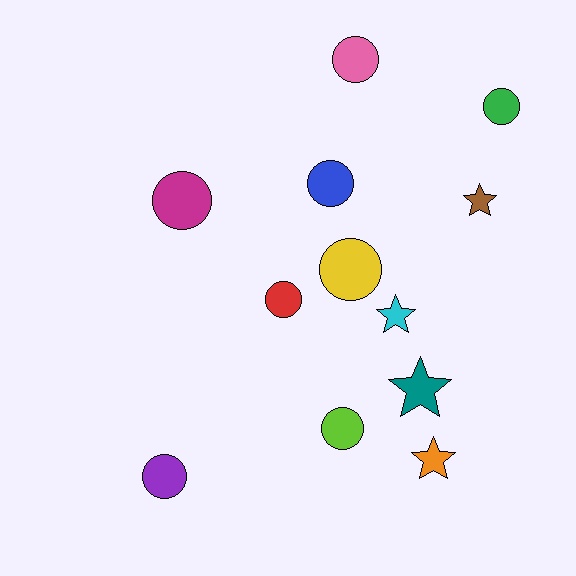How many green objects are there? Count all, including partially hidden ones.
There is 1 green object.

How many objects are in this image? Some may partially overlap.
There are 12 objects.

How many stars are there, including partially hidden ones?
There are 4 stars.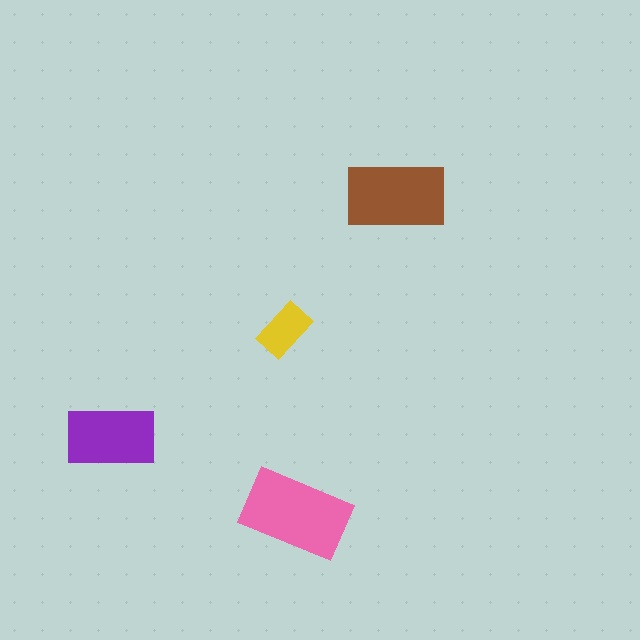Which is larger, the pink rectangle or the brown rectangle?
The pink one.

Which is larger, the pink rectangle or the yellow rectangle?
The pink one.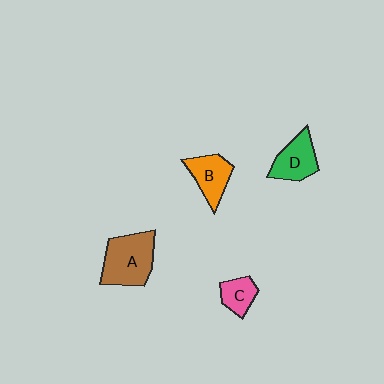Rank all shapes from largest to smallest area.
From largest to smallest: A (brown), D (green), B (orange), C (pink).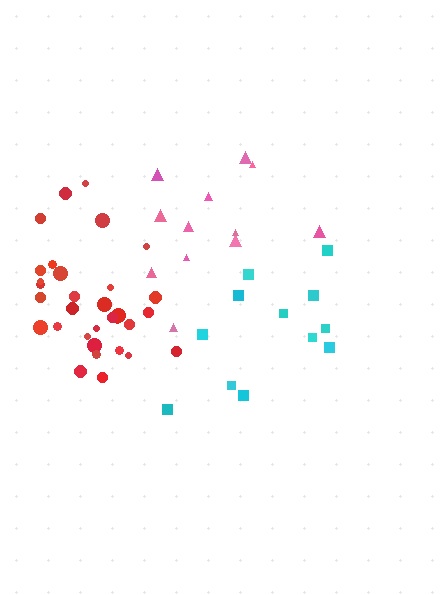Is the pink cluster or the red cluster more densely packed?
Red.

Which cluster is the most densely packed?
Red.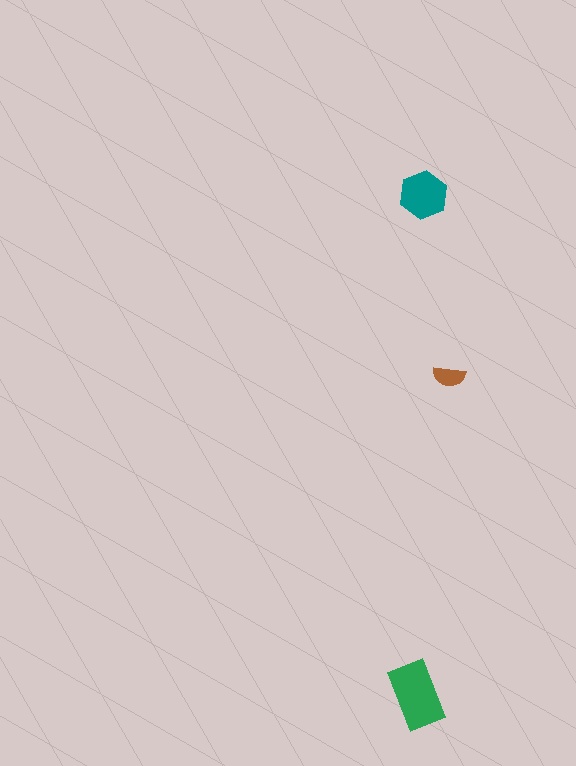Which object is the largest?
The green rectangle.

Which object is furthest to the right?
The brown semicircle is rightmost.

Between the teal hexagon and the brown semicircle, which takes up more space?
The teal hexagon.